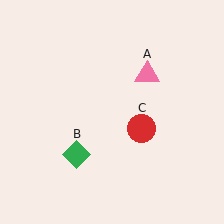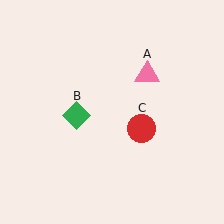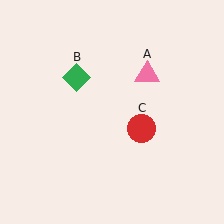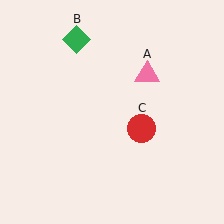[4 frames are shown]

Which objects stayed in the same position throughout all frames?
Pink triangle (object A) and red circle (object C) remained stationary.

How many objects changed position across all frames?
1 object changed position: green diamond (object B).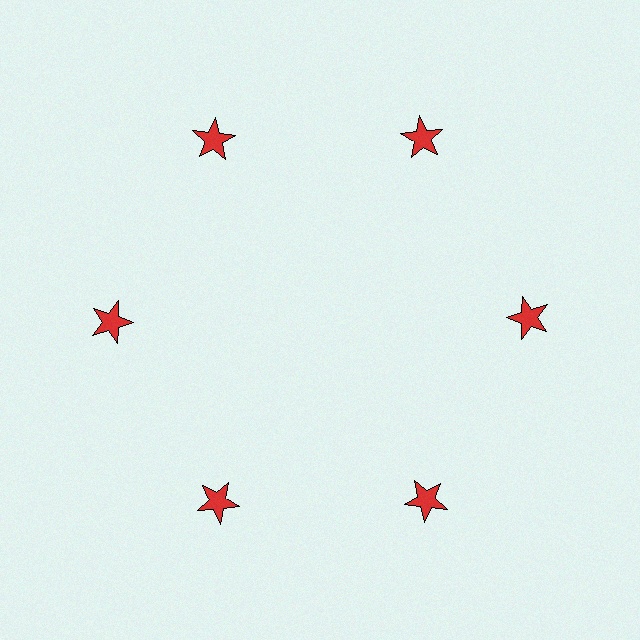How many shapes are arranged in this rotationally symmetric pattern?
There are 6 shapes, arranged in 6 groups of 1.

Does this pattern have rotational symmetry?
Yes, this pattern has 6-fold rotational symmetry. It looks the same after rotating 60 degrees around the center.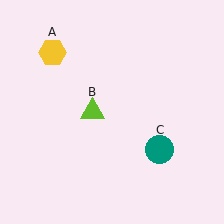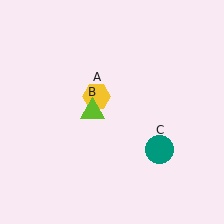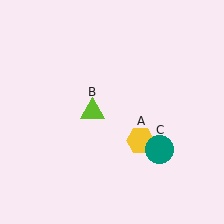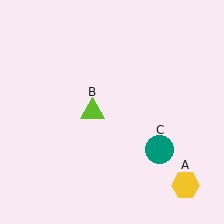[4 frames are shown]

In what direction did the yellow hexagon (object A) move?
The yellow hexagon (object A) moved down and to the right.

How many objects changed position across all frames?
1 object changed position: yellow hexagon (object A).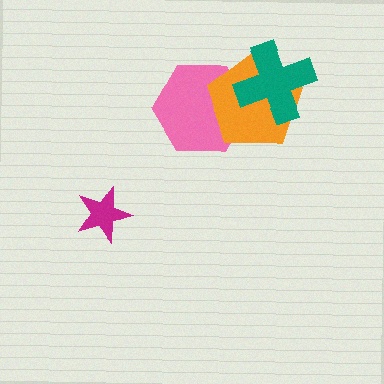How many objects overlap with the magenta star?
0 objects overlap with the magenta star.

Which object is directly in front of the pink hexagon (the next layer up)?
The orange pentagon is directly in front of the pink hexagon.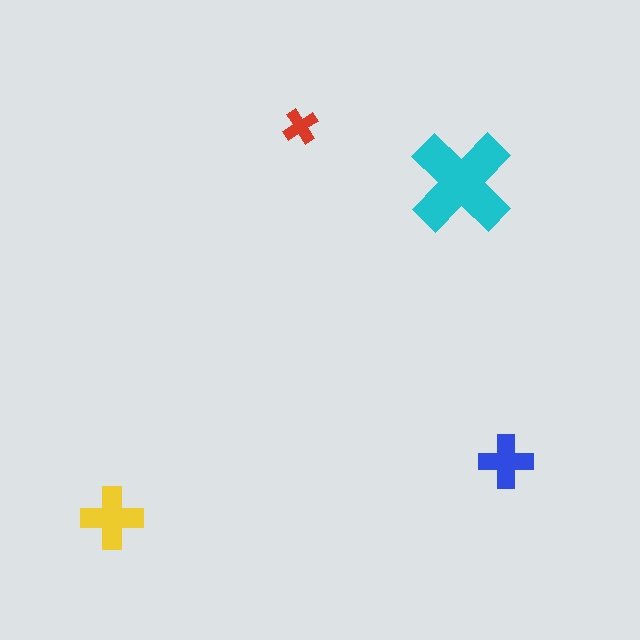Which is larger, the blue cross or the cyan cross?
The cyan one.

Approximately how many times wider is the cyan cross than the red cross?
About 3 times wider.